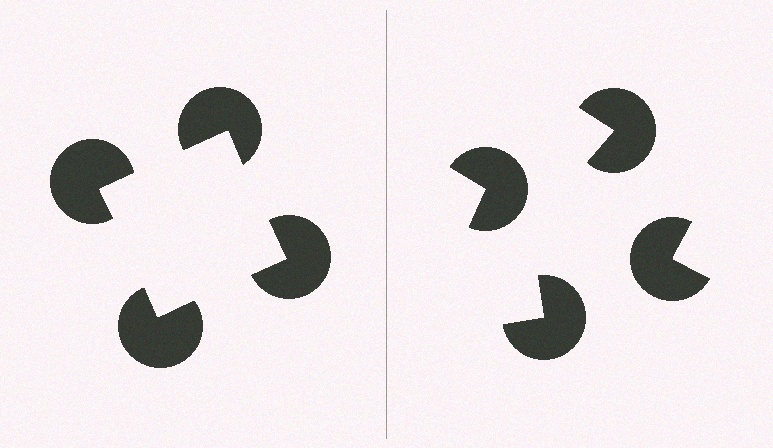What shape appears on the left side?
An illusory square.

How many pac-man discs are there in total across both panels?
8 — 4 on each side.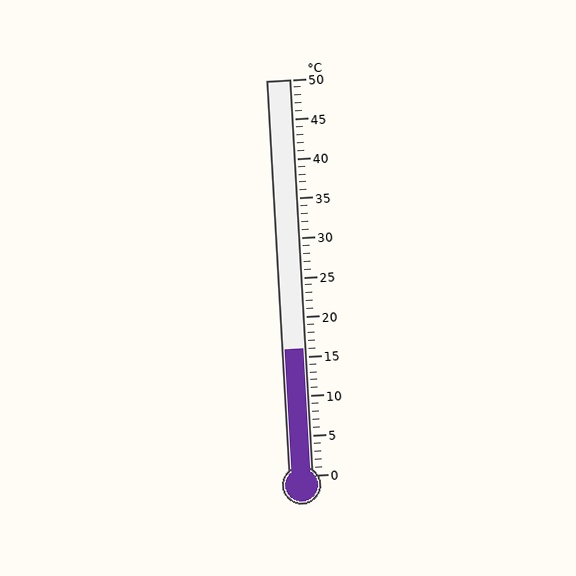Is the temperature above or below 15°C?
The temperature is above 15°C.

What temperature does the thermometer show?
The thermometer shows approximately 16°C.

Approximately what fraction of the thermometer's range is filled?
The thermometer is filled to approximately 30% of its range.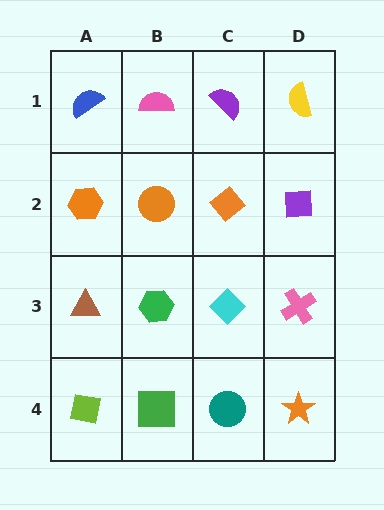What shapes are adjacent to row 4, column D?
A pink cross (row 3, column D), a teal circle (row 4, column C).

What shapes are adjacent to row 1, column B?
An orange circle (row 2, column B), a blue semicircle (row 1, column A), a purple semicircle (row 1, column C).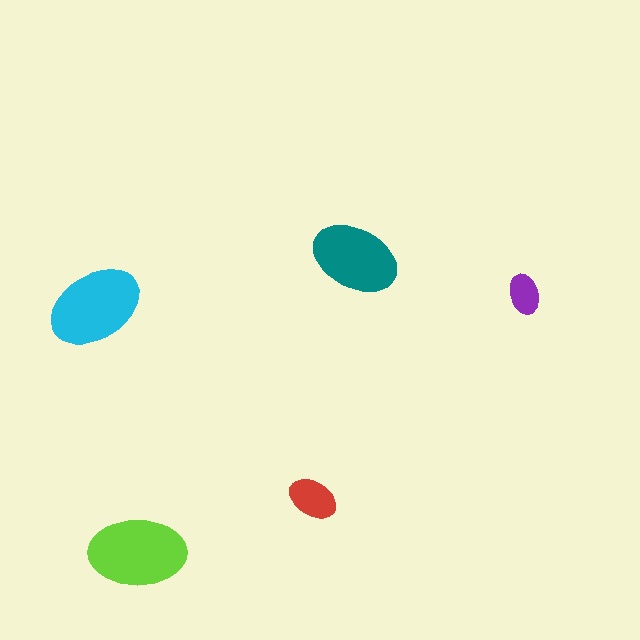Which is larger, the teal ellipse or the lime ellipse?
The lime one.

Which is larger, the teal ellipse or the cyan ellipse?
The cyan one.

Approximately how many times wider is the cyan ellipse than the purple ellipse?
About 2.5 times wider.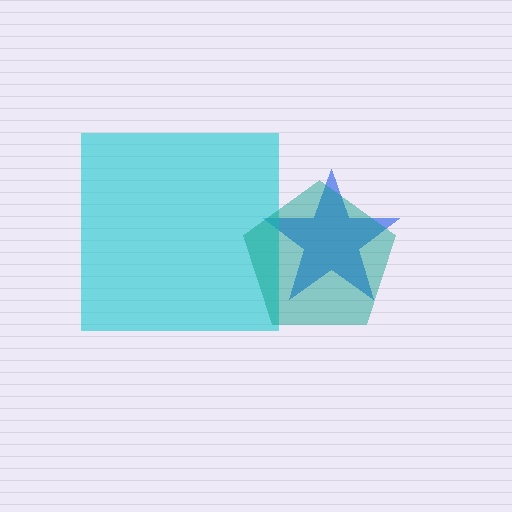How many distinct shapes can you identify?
There are 3 distinct shapes: a blue star, a cyan square, a teal pentagon.